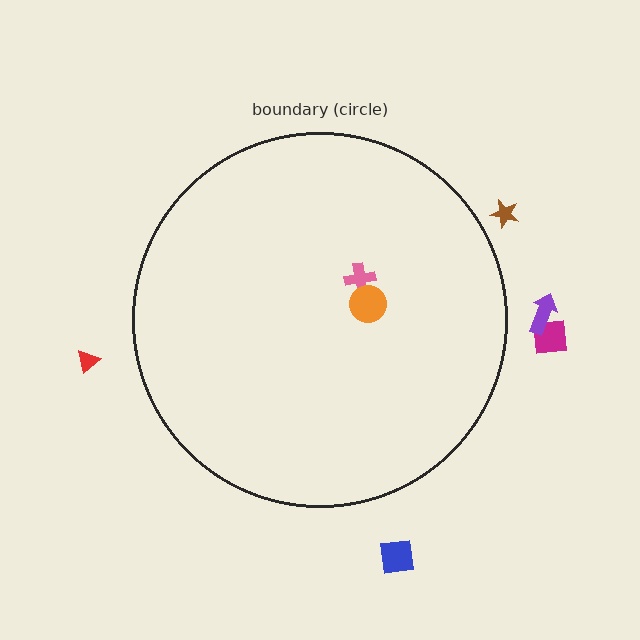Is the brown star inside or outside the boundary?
Outside.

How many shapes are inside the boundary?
2 inside, 5 outside.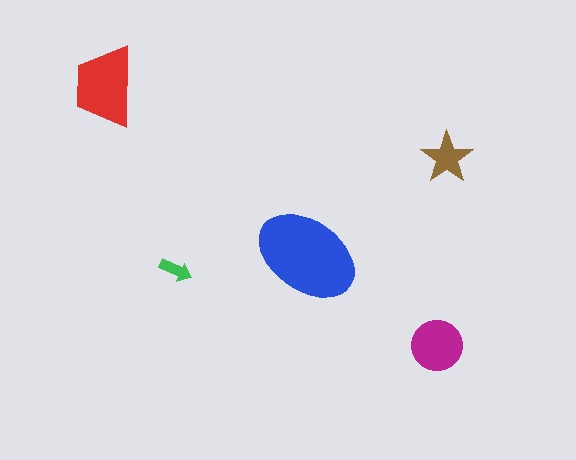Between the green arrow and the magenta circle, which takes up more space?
The magenta circle.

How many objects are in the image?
There are 5 objects in the image.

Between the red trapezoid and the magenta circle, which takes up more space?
The red trapezoid.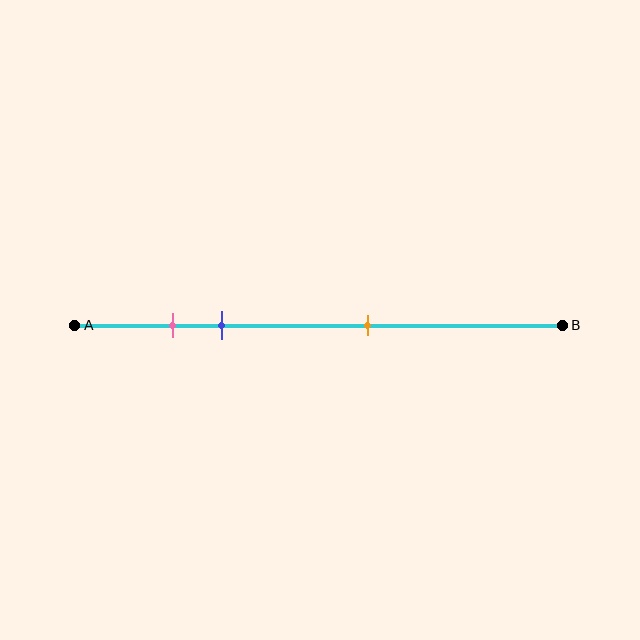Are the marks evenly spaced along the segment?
No, the marks are not evenly spaced.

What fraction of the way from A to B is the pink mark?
The pink mark is approximately 20% (0.2) of the way from A to B.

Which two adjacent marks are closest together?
The pink and blue marks are the closest adjacent pair.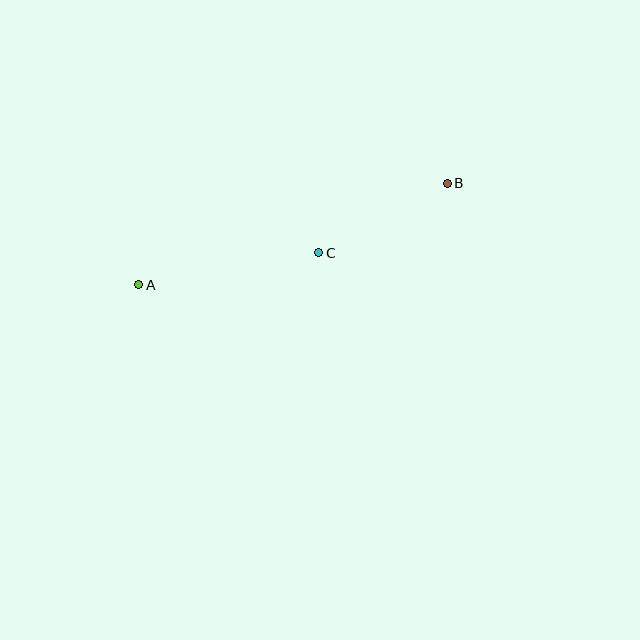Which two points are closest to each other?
Points B and C are closest to each other.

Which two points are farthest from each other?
Points A and B are farthest from each other.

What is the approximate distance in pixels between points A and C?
The distance between A and C is approximately 183 pixels.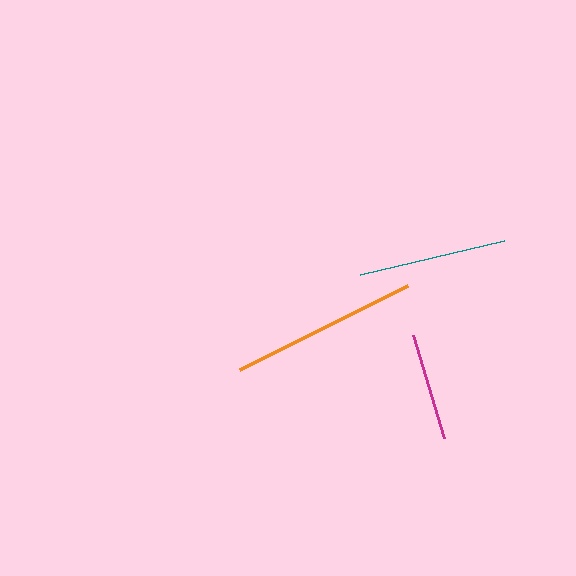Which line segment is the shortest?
The magenta line is the shortest at approximately 107 pixels.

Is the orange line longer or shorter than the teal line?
The orange line is longer than the teal line.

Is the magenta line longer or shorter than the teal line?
The teal line is longer than the magenta line.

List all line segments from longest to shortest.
From longest to shortest: orange, teal, magenta.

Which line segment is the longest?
The orange line is the longest at approximately 188 pixels.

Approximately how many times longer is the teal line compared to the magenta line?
The teal line is approximately 1.4 times the length of the magenta line.